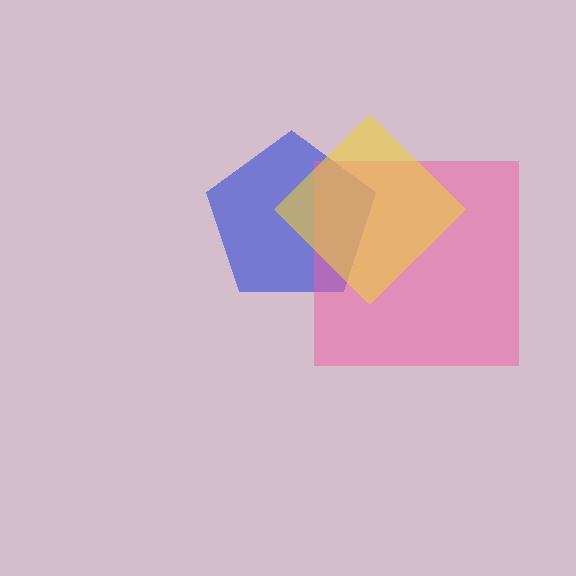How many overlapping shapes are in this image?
There are 3 overlapping shapes in the image.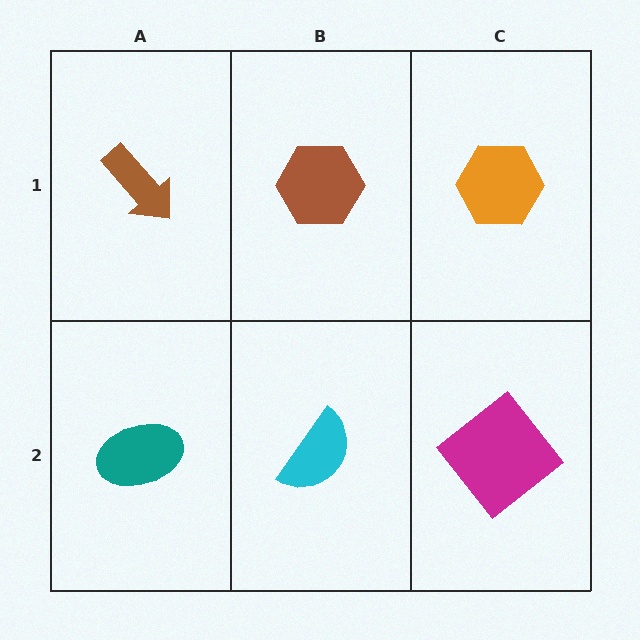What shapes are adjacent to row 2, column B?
A brown hexagon (row 1, column B), a teal ellipse (row 2, column A), a magenta diamond (row 2, column C).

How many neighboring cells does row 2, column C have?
2.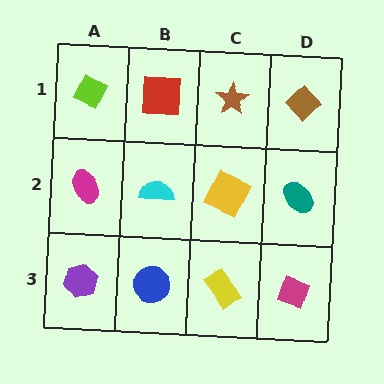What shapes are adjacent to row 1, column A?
A magenta ellipse (row 2, column A), a red square (row 1, column B).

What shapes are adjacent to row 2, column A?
A lime diamond (row 1, column A), a purple hexagon (row 3, column A), a cyan semicircle (row 2, column B).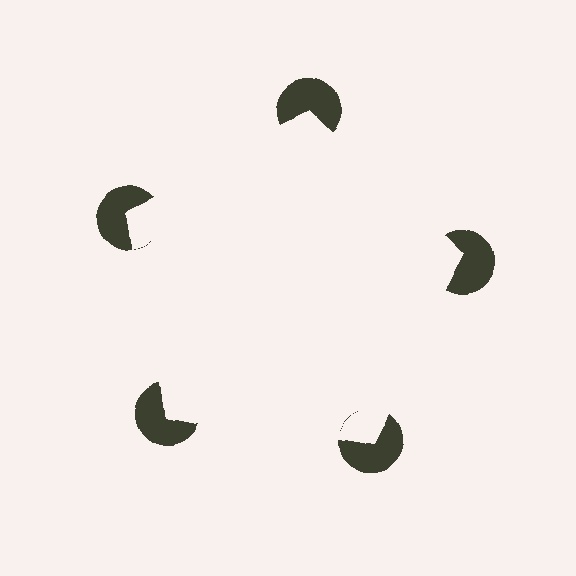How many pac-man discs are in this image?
There are 5 — one at each vertex of the illusory pentagon.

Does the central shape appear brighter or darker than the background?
It typically appears slightly brighter than the background, even though no actual brightness change is drawn.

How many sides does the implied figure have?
5 sides.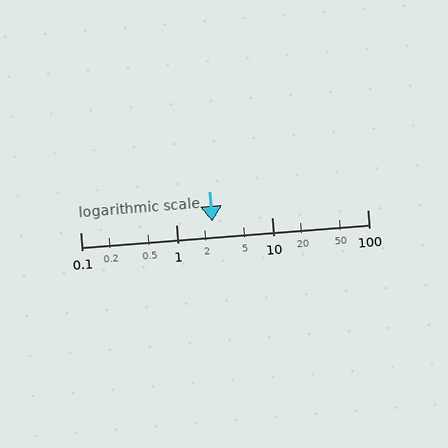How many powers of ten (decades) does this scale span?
The scale spans 3 decades, from 0.1 to 100.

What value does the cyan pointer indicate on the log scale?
The pointer indicates approximately 2.4.